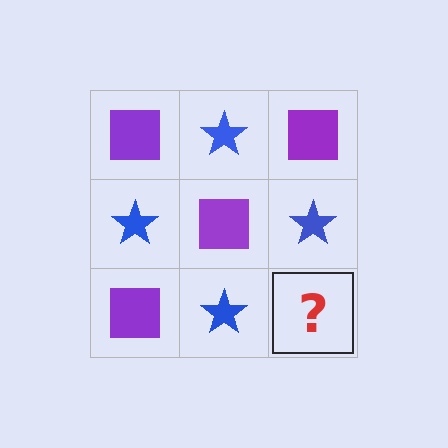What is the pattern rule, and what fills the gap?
The rule is that it alternates purple square and blue star in a checkerboard pattern. The gap should be filled with a purple square.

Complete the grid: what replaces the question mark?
The question mark should be replaced with a purple square.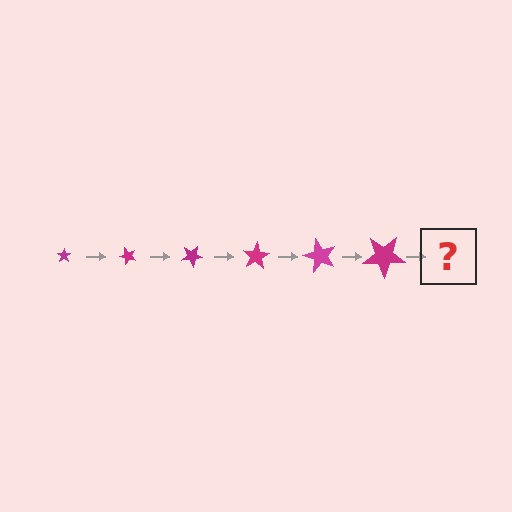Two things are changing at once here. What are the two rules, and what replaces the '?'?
The two rules are that the star grows larger each step and it rotates 50 degrees each step. The '?' should be a star, larger than the previous one and rotated 300 degrees from the start.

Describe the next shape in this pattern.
It should be a star, larger than the previous one and rotated 300 degrees from the start.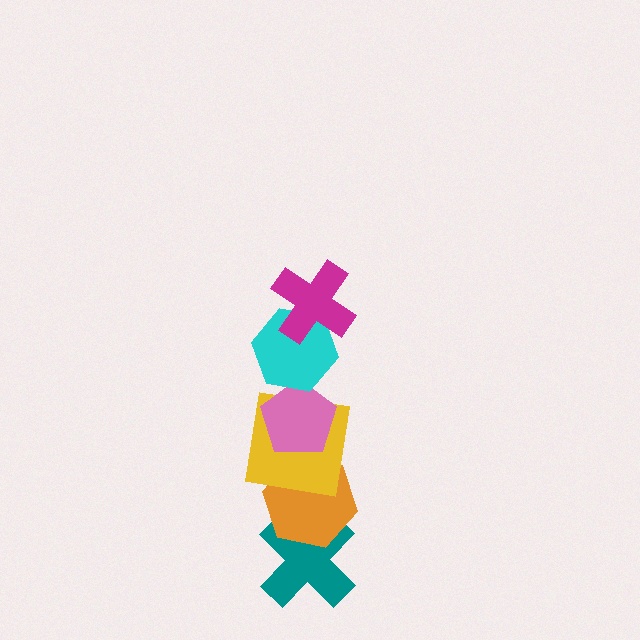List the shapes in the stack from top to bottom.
From top to bottom: the magenta cross, the cyan hexagon, the pink pentagon, the yellow square, the orange hexagon, the teal cross.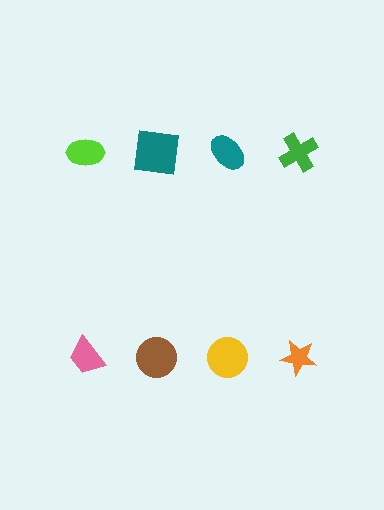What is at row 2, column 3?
A yellow circle.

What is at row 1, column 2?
A teal square.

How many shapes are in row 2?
4 shapes.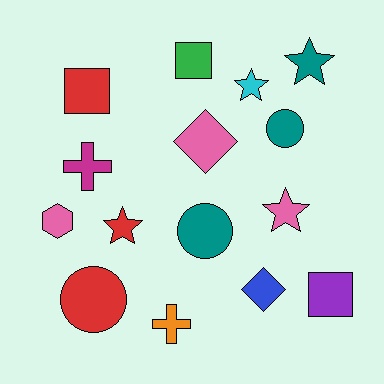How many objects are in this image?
There are 15 objects.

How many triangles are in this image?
There are no triangles.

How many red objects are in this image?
There are 3 red objects.